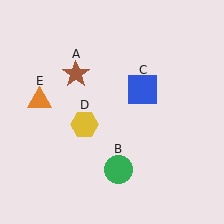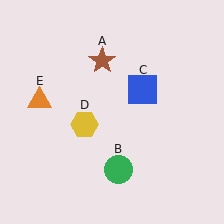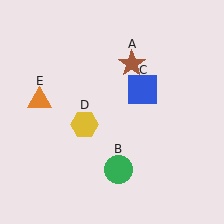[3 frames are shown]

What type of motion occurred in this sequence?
The brown star (object A) rotated clockwise around the center of the scene.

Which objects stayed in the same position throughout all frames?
Green circle (object B) and blue square (object C) and yellow hexagon (object D) and orange triangle (object E) remained stationary.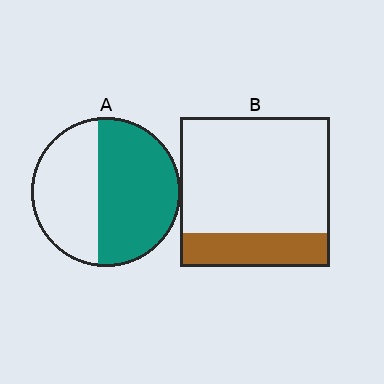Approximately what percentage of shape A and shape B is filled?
A is approximately 55% and B is approximately 25%.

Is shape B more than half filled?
No.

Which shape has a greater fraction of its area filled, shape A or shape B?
Shape A.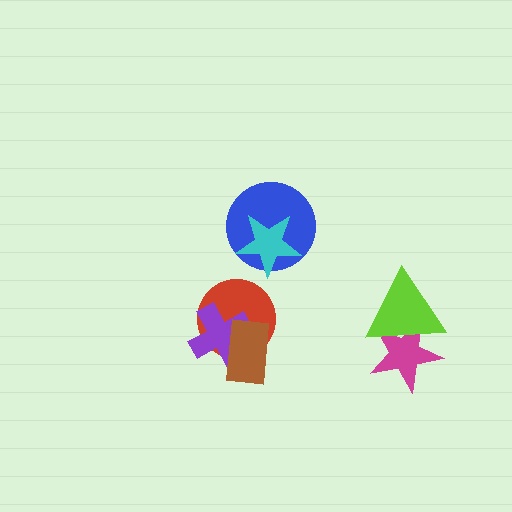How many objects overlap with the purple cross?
2 objects overlap with the purple cross.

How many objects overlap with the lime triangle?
1 object overlaps with the lime triangle.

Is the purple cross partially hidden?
Yes, it is partially covered by another shape.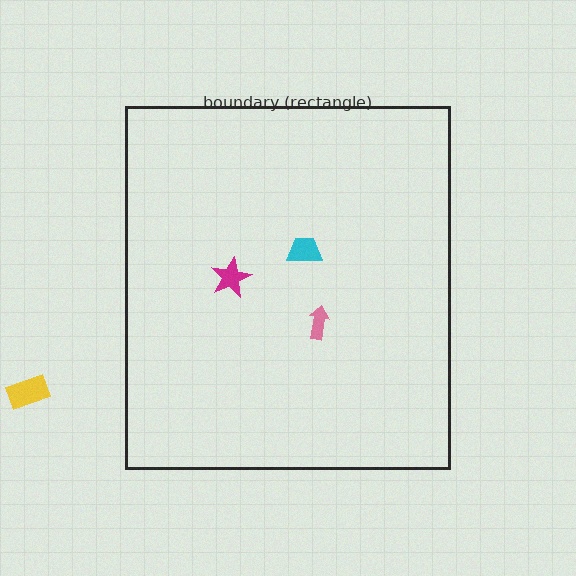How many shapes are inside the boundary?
3 inside, 1 outside.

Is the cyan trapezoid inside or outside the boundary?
Inside.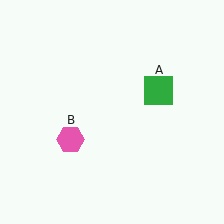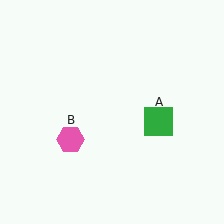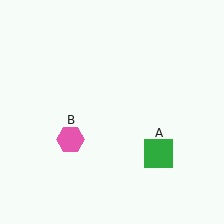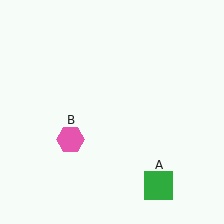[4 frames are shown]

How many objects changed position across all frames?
1 object changed position: green square (object A).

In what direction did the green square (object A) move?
The green square (object A) moved down.